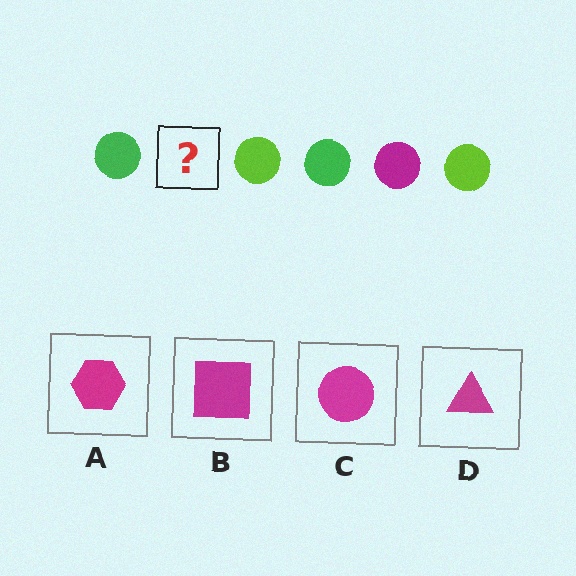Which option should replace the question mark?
Option C.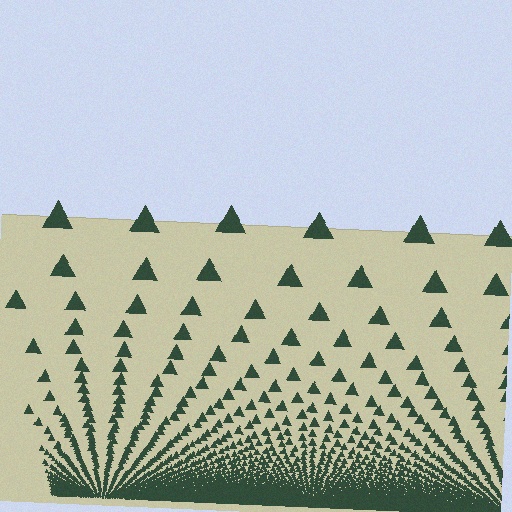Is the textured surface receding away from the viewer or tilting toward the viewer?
The surface appears to tilt toward the viewer. Texture elements get larger and sparser toward the top.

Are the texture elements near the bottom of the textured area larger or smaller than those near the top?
Smaller. The gradient is inverted — elements near the bottom are smaller and denser.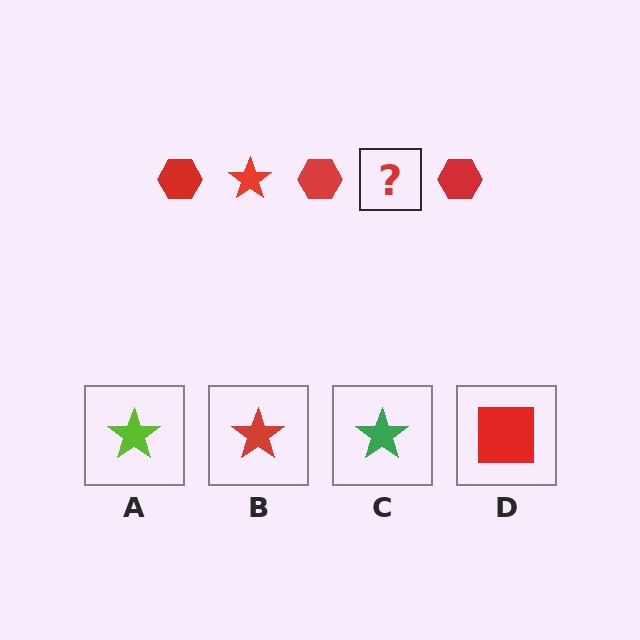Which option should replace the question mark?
Option B.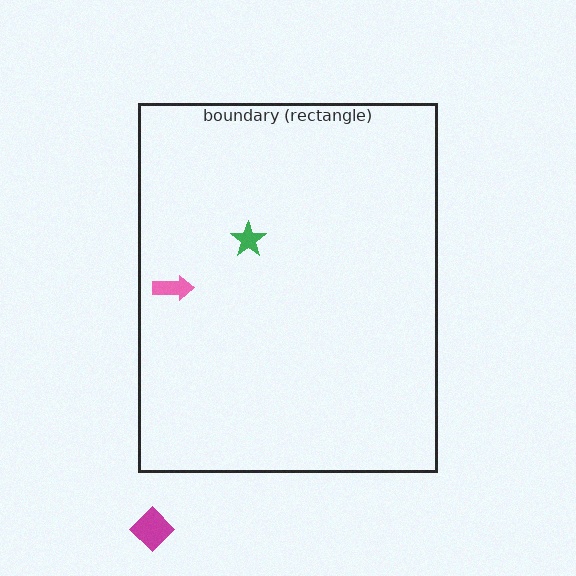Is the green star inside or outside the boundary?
Inside.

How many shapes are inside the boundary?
2 inside, 1 outside.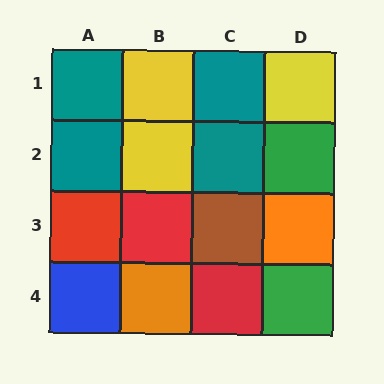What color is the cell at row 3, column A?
Red.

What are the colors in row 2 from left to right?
Teal, yellow, teal, green.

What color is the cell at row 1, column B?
Yellow.